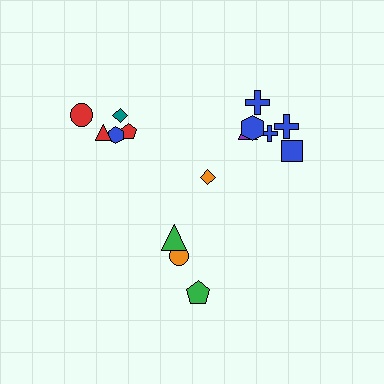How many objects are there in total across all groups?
There are 15 objects.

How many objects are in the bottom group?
There are 3 objects.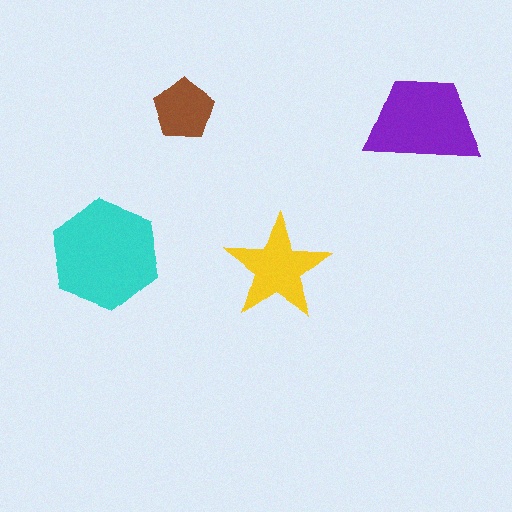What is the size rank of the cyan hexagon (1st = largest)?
1st.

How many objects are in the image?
There are 4 objects in the image.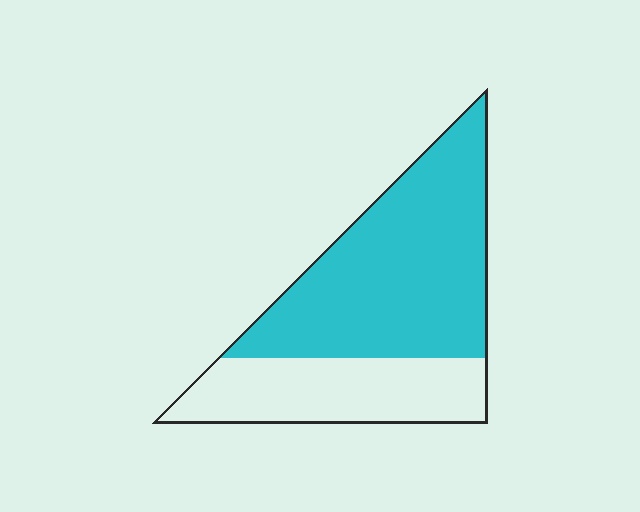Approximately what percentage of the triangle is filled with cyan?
Approximately 65%.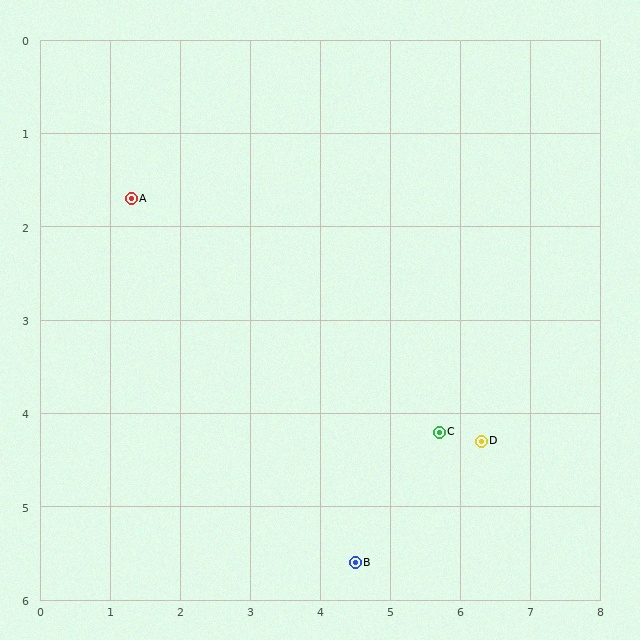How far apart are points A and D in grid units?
Points A and D are about 5.6 grid units apart.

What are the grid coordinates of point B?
Point B is at approximately (4.5, 5.6).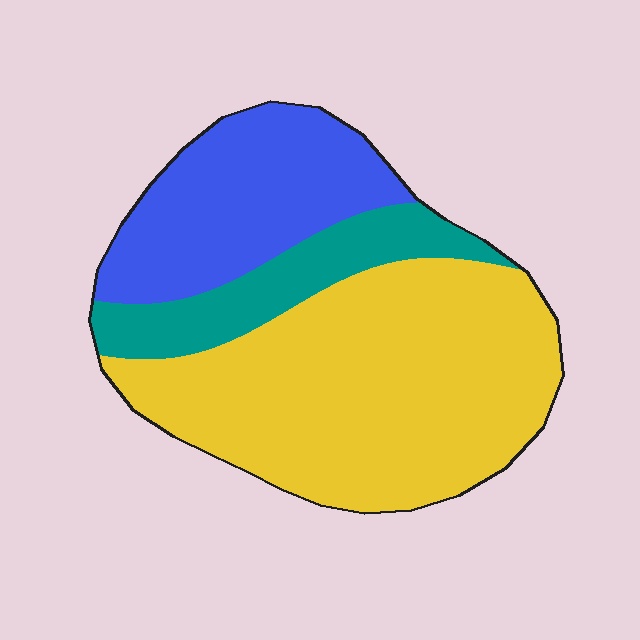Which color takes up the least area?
Teal, at roughly 15%.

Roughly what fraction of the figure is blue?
Blue takes up between a quarter and a half of the figure.